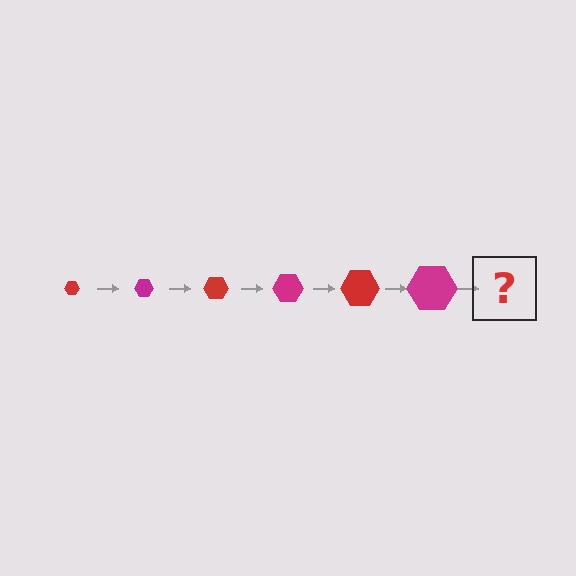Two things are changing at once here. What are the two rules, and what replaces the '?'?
The two rules are that the hexagon grows larger each step and the color cycles through red and magenta. The '?' should be a red hexagon, larger than the previous one.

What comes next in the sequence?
The next element should be a red hexagon, larger than the previous one.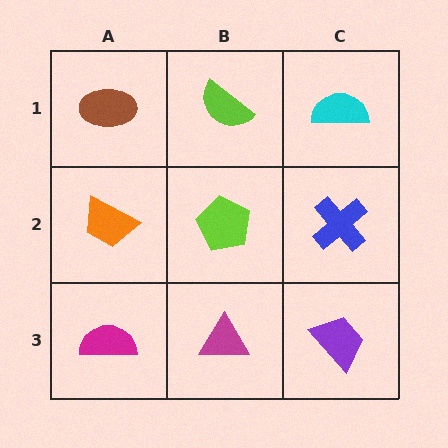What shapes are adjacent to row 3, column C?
A blue cross (row 2, column C), a magenta triangle (row 3, column B).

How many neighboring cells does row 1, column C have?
2.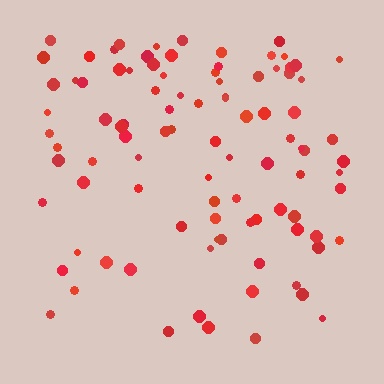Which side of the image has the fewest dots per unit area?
The bottom.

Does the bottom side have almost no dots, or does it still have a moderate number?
Still a moderate number, just noticeably fewer than the top.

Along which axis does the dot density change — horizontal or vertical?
Vertical.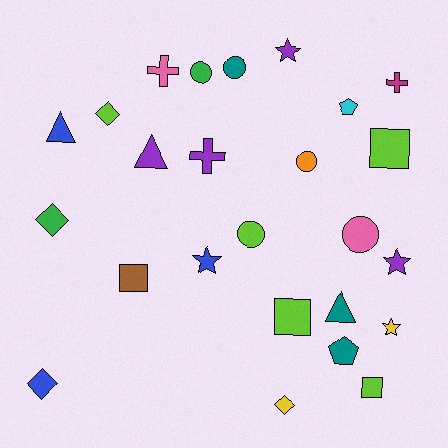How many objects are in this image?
There are 25 objects.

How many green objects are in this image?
There are 2 green objects.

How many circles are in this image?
There are 5 circles.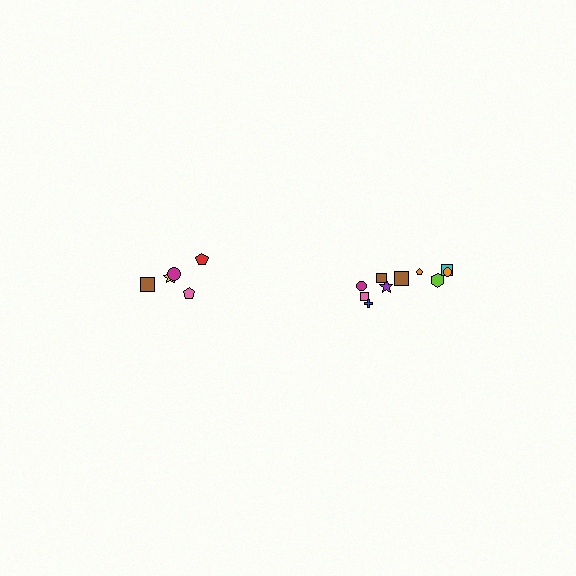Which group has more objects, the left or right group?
The right group.